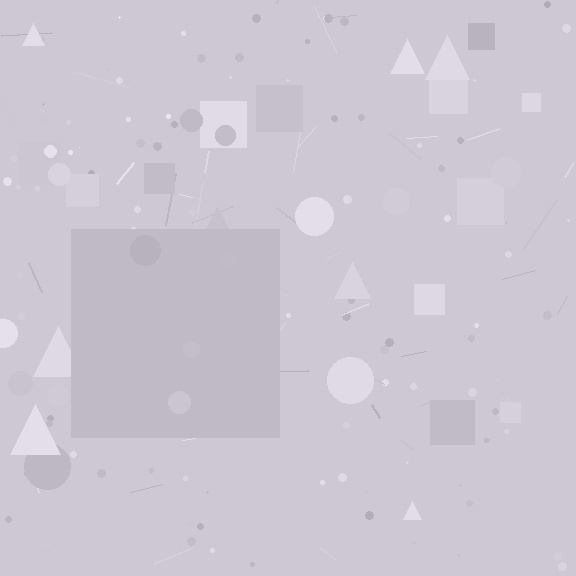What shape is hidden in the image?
A square is hidden in the image.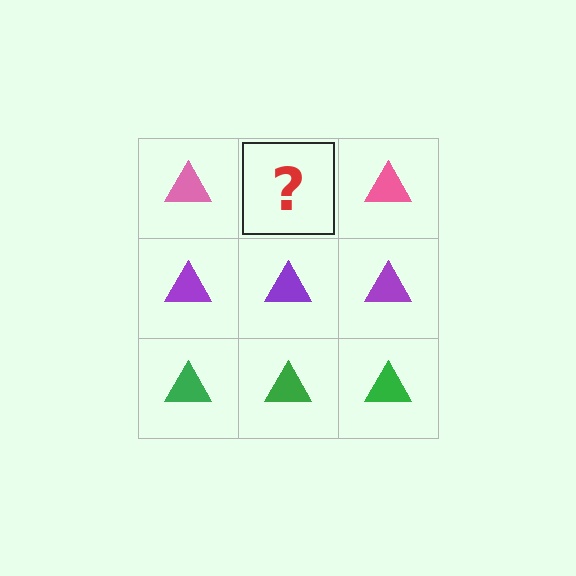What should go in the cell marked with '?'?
The missing cell should contain a pink triangle.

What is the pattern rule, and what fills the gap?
The rule is that each row has a consistent color. The gap should be filled with a pink triangle.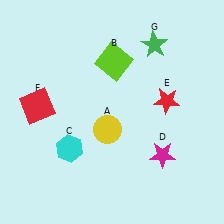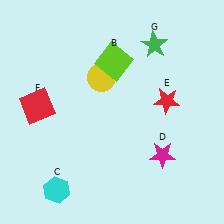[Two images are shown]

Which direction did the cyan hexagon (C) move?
The cyan hexagon (C) moved down.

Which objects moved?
The objects that moved are: the yellow circle (A), the cyan hexagon (C).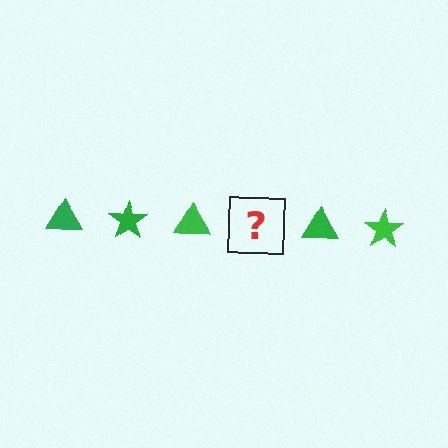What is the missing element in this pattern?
The missing element is a green star.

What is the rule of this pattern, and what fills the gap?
The rule is that the pattern cycles through triangle, star shapes in green. The gap should be filled with a green star.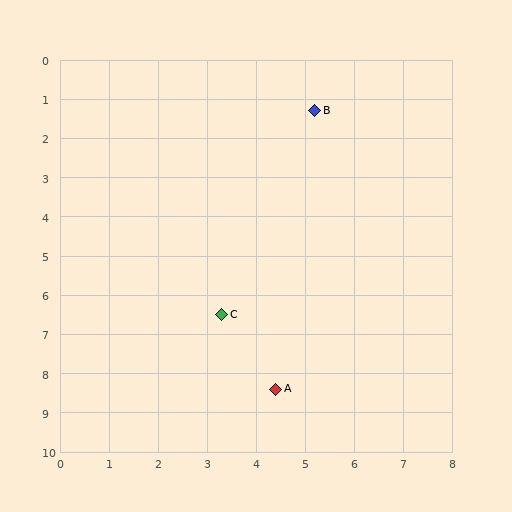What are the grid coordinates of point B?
Point B is at approximately (5.2, 1.3).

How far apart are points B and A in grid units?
Points B and A are about 7.1 grid units apart.